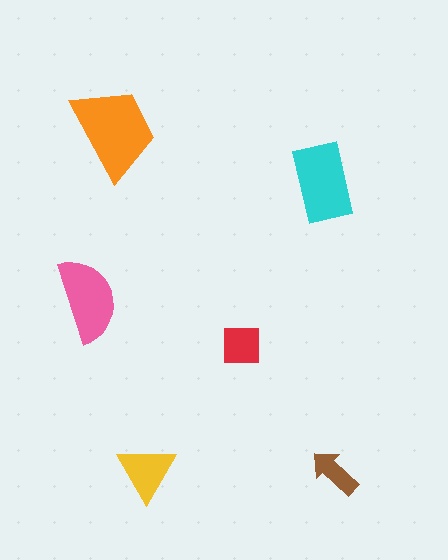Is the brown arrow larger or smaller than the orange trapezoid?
Smaller.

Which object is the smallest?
The brown arrow.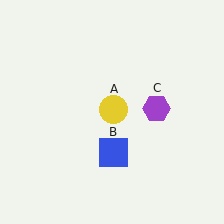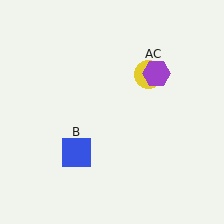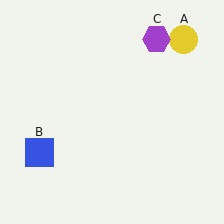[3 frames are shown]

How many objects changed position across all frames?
3 objects changed position: yellow circle (object A), blue square (object B), purple hexagon (object C).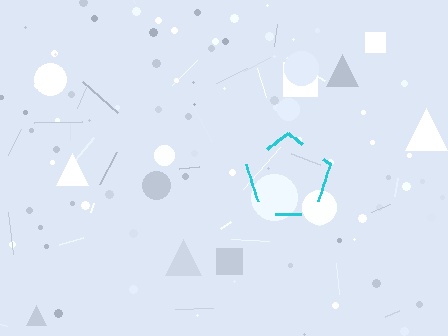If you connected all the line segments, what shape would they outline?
They would outline a pentagon.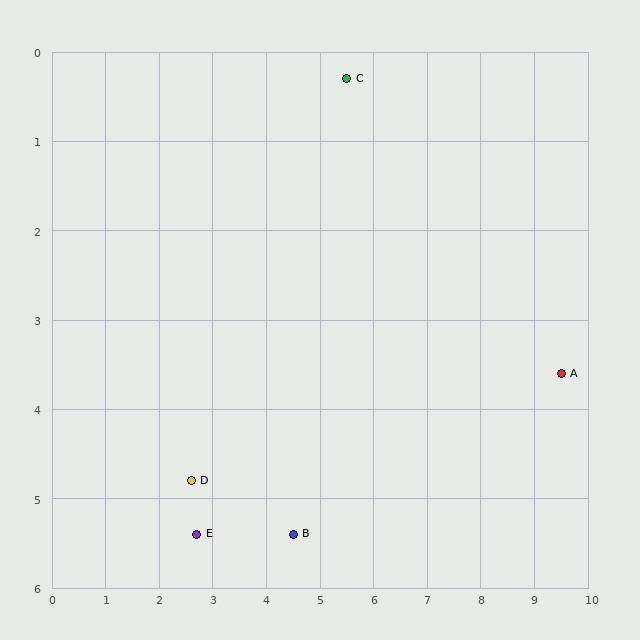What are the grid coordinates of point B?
Point B is at approximately (4.5, 5.4).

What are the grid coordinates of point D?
Point D is at approximately (2.6, 4.8).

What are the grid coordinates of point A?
Point A is at approximately (9.5, 3.6).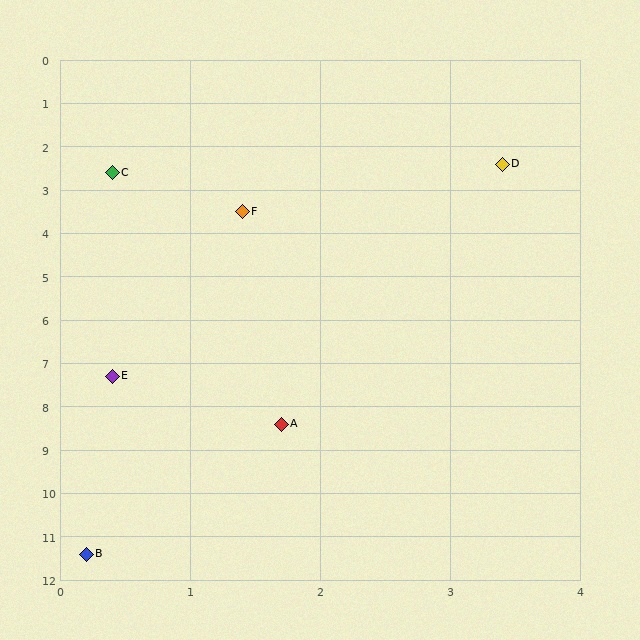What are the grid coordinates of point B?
Point B is at approximately (0.2, 11.4).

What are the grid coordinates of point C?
Point C is at approximately (0.4, 2.6).